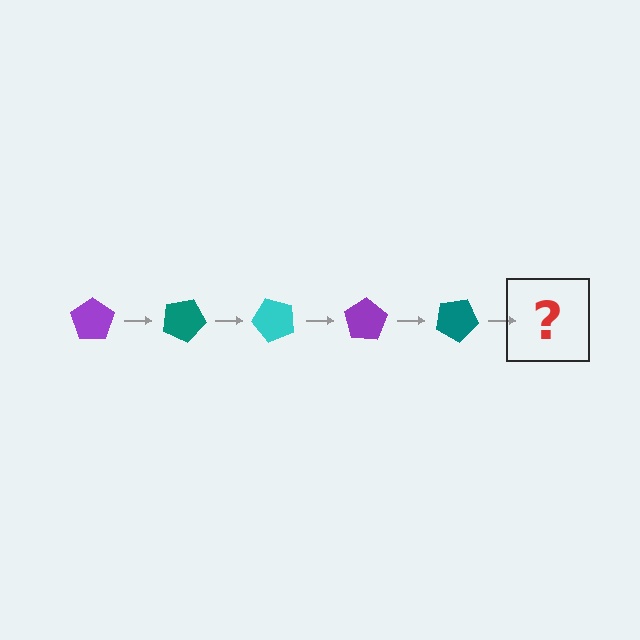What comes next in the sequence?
The next element should be a cyan pentagon, rotated 125 degrees from the start.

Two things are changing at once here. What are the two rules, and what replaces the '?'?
The two rules are that it rotates 25 degrees each step and the color cycles through purple, teal, and cyan. The '?' should be a cyan pentagon, rotated 125 degrees from the start.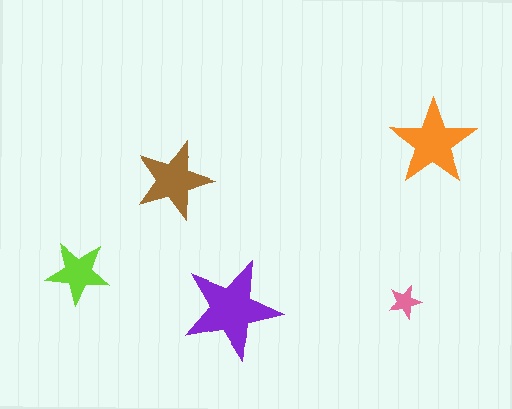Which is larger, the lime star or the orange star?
The orange one.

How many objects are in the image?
There are 5 objects in the image.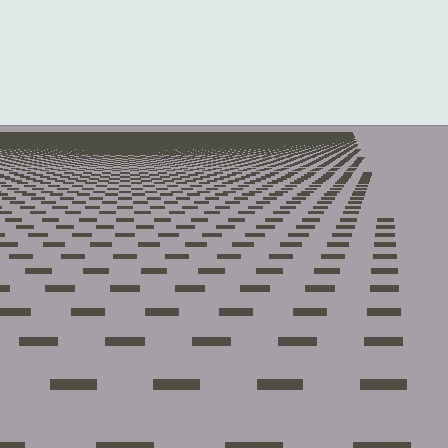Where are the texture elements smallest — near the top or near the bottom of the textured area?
Near the top.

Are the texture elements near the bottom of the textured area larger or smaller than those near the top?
Larger. Near the bottom, elements are closer to the viewer and appear at a bigger on-screen size.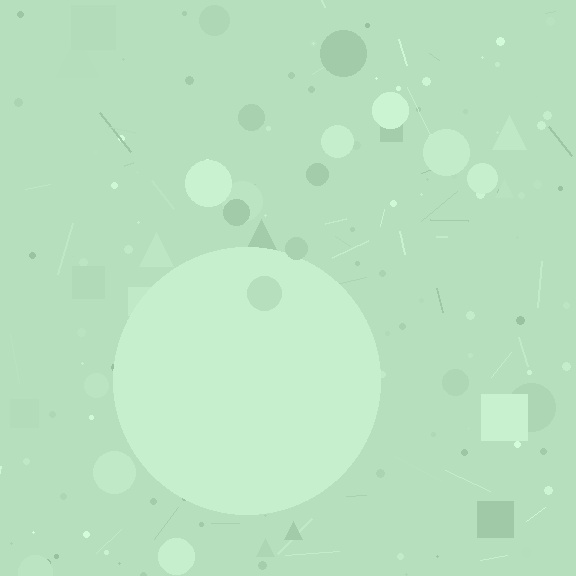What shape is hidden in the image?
A circle is hidden in the image.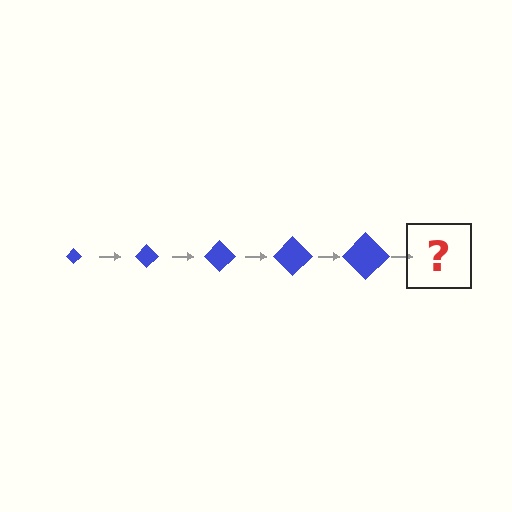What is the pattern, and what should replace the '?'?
The pattern is that the diamond gets progressively larger each step. The '?' should be a blue diamond, larger than the previous one.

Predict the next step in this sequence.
The next step is a blue diamond, larger than the previous one.